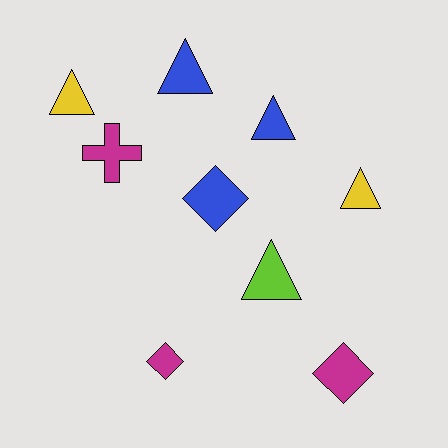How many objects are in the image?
There are 9 objects.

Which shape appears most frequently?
Triangle, with 5 objects.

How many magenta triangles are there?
There are no magenta triangles.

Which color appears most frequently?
Blue, with 3 objects.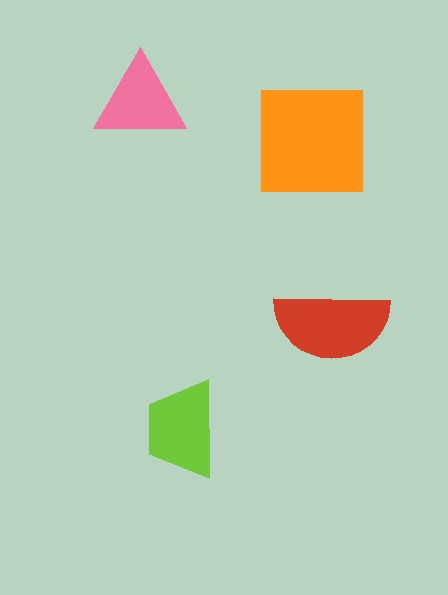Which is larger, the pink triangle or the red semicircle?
The red semicircle.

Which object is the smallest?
The pink triangle.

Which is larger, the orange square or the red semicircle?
The orange square.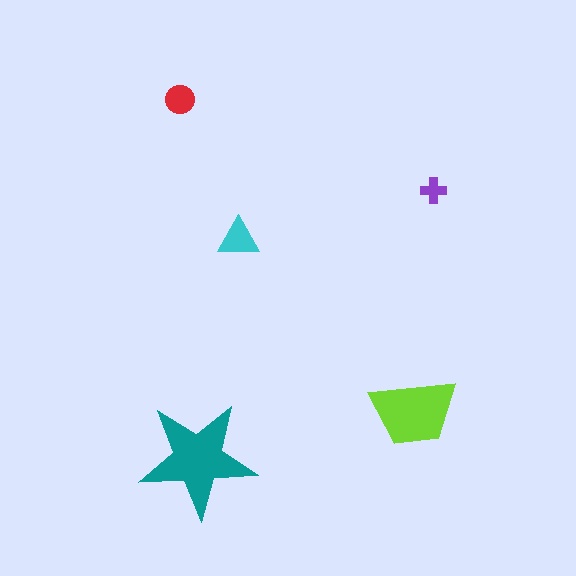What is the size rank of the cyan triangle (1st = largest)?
3rd.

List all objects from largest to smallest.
The teal star, the lime trapezoid, the cyan triangle, the red circle, the purple cross.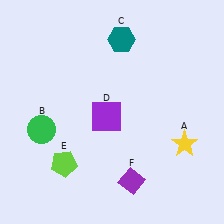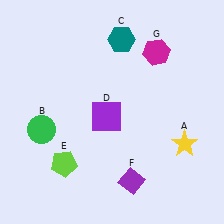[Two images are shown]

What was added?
A magenta hexagon (G) was added in Image 2.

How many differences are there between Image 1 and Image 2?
There is 1 difference between the two images.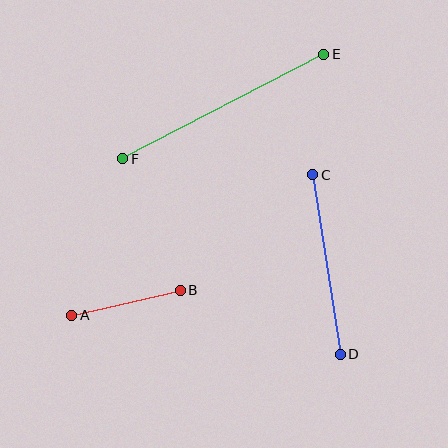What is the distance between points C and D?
The distance is approximately 181 pixels.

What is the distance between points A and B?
The distance is approximately 111 pixels.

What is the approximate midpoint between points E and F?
The midpoint is at approximately (223, 106) pixels.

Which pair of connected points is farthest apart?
Points E and F are farthest apart.